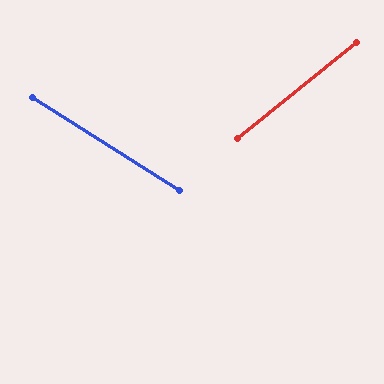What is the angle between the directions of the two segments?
Approximately 71 degrees.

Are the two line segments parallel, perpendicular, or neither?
Neither parallel nor perpendicular — they differ by about 71°.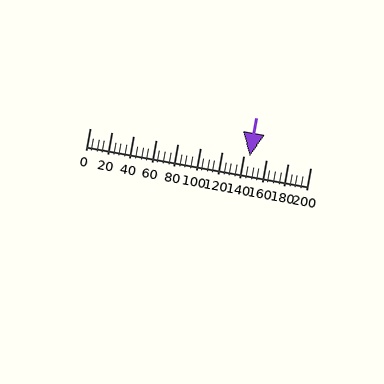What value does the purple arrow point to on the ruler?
The purple arrow points to approximately 145.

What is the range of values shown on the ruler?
The ruler shows values from 0 to 200.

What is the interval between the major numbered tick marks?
The major tick marks are spaced 20 units apart.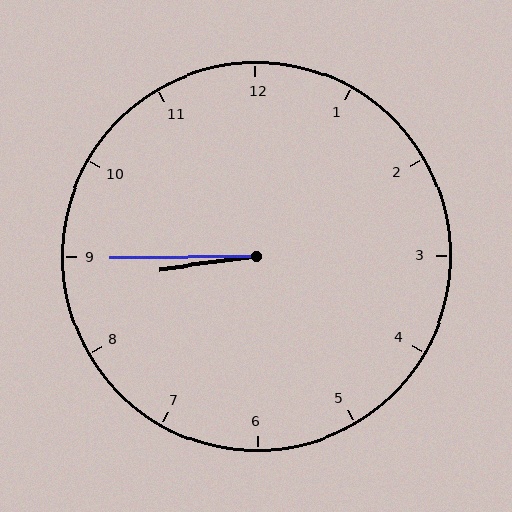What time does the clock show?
8:45.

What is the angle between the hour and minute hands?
Approximately 8 degrees.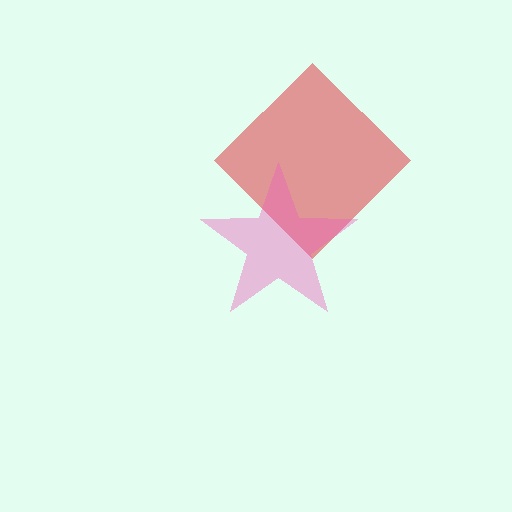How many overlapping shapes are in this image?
There are 2 overlapping shapes in the image.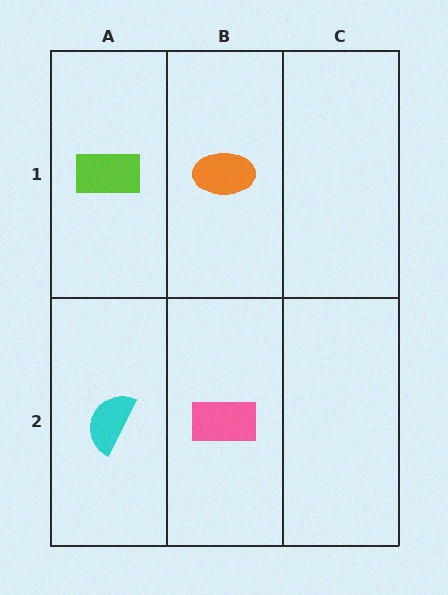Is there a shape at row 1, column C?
No, that cell is empty.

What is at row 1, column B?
An orange ellipse.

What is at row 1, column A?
A lime rectangle.